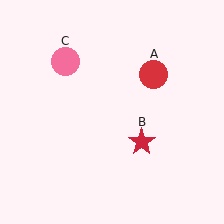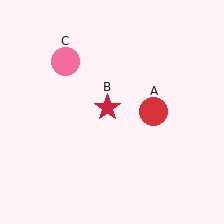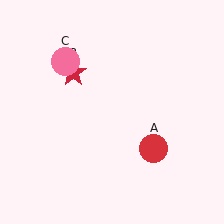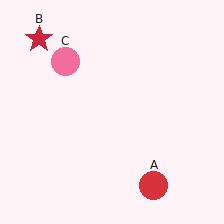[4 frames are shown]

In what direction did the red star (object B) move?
The red star (object B) moved up and to the left.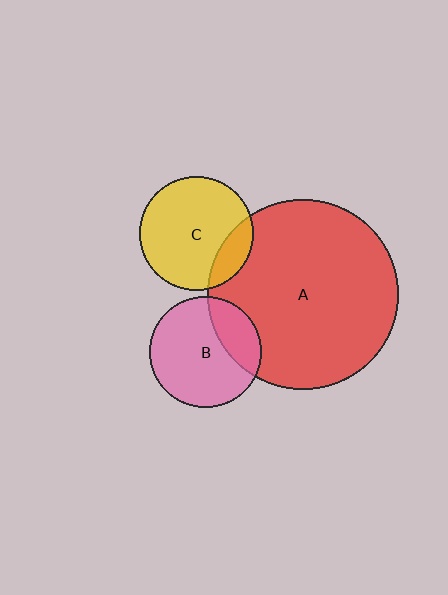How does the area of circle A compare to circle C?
Approximately 2.8 times.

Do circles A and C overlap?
Yes.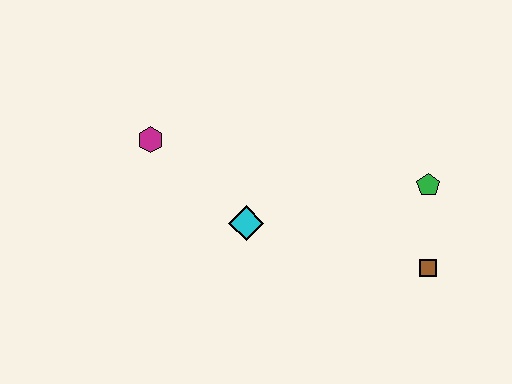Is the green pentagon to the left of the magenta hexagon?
No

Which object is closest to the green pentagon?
The brown square is closest to the green pentagon.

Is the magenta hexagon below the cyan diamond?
No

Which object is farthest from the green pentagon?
The magenta hexagon is farthest from the green pentagon.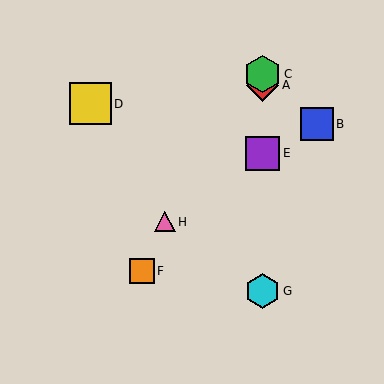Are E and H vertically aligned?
No, E is at x≈263 and H is at x≈165.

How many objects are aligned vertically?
4 objects (A, C, E, G) are aligned vertically.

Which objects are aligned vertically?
Objects A, C, E, G are aligned vertically.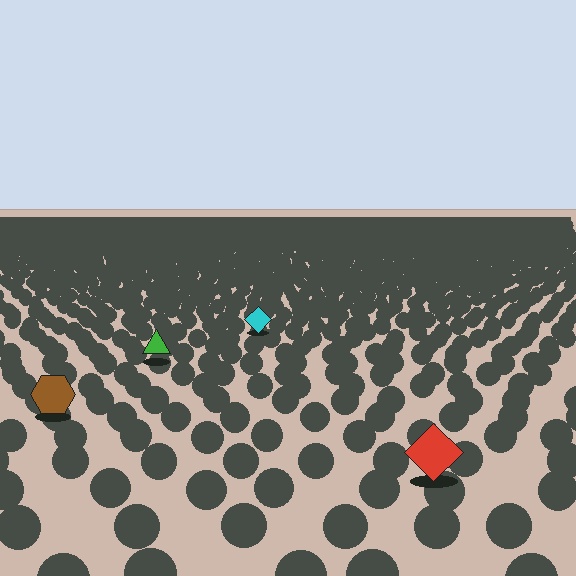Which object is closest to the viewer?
The red diamond is closest. The texture marks near it are larger and more spread out.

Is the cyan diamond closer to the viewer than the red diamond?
No. The red diamond is closer — you can tell from the texture gradient: the ground texture is coarser near it.